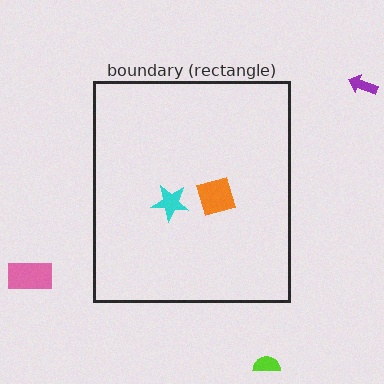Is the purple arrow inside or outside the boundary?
Outside.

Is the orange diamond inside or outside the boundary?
Inside.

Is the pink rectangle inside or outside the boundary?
Outside.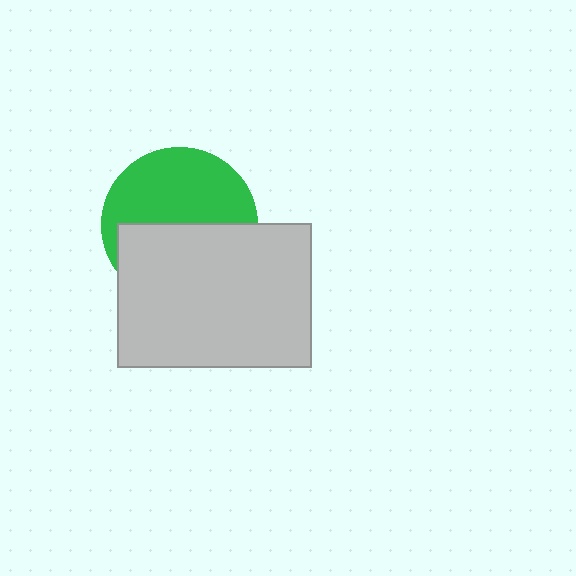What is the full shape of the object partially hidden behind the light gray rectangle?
The partially hidden object is a green circle.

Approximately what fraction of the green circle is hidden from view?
Roughly 48% of the green circle is hidden behind the light gray rectangle.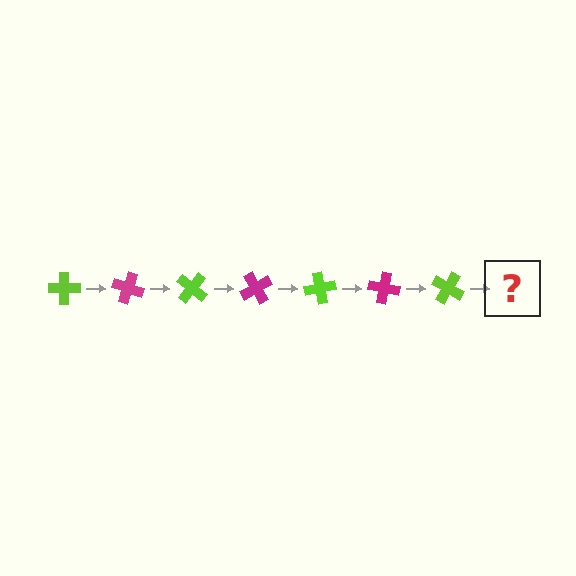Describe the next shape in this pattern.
It should be a magenta cross, rotated 140 degrees from the start.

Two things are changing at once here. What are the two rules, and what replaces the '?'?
The two rules are that it rotates 20 degrees each step and the color cycles through lime and magenta. The '?' should be a magenta cross, rotated 140 degrees from the start.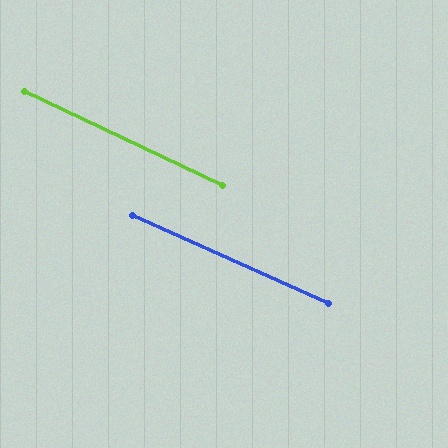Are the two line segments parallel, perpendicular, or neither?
Parallel — their directions differ by only 1.0°.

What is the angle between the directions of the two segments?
Approximately 1 degree.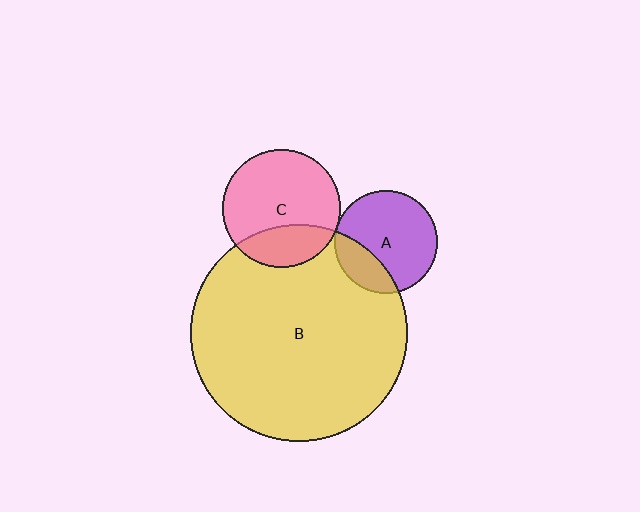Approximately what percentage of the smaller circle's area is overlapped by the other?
Approximately 25%.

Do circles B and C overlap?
Yes.